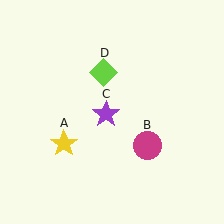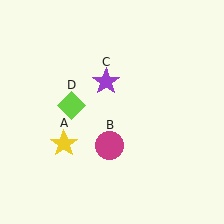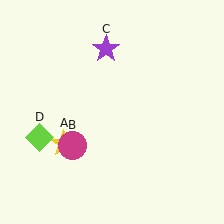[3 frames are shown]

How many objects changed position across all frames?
3 objects changed position: magenta circle (object B), purple star (object C), lime diamond (object D).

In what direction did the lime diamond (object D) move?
The lime diamond (object D) moved down and to the left.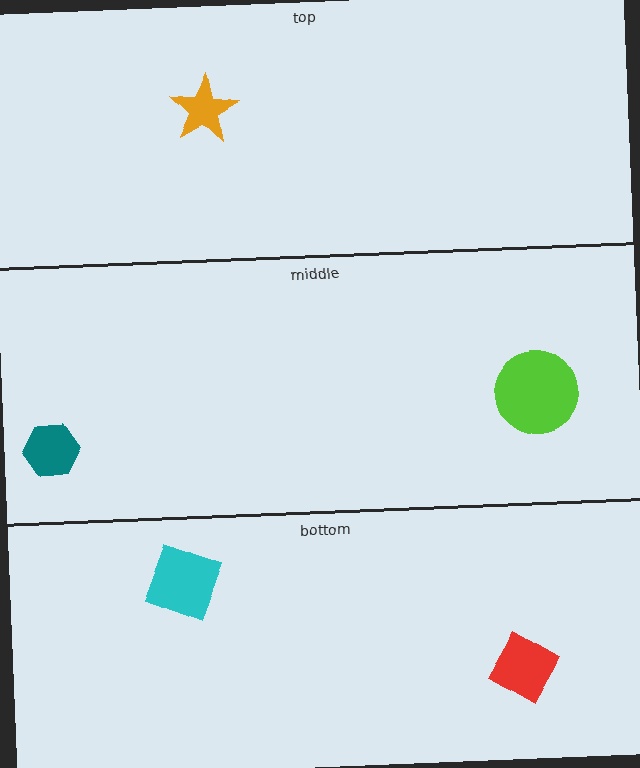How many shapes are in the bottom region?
2.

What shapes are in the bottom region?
The red diamond, the cyan square.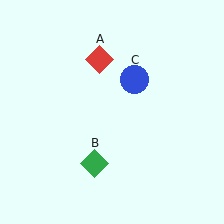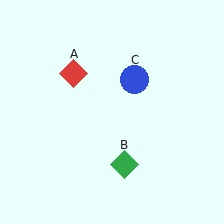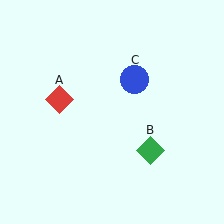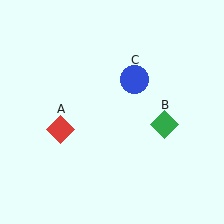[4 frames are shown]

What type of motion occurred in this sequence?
The red diamond (object A), green diamond (object B) rotated counterclockwise around the center of the scene.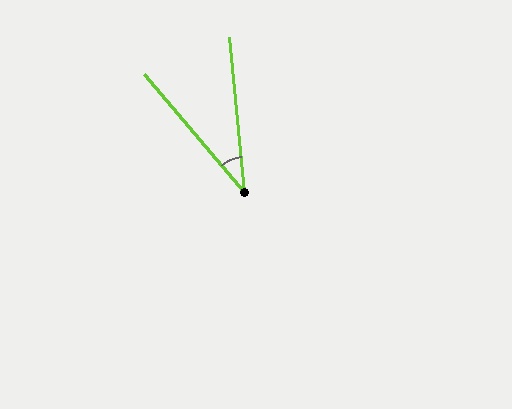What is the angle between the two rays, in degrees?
Approximately 35 degrees.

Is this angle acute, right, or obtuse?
It is acute.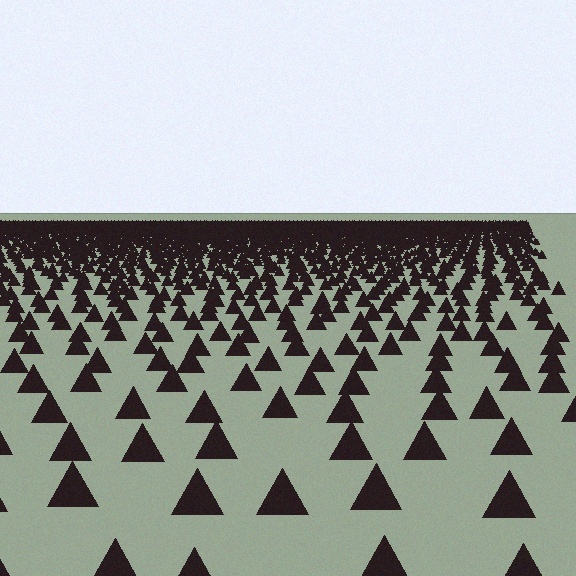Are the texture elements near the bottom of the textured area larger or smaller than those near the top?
Larger. Near the bottom, elements are closer to the viewer and appear at a bigger on-screen size.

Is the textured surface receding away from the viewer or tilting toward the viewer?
The surface is receding away from the viewer. Texture elements get smaller and denser toward the top.